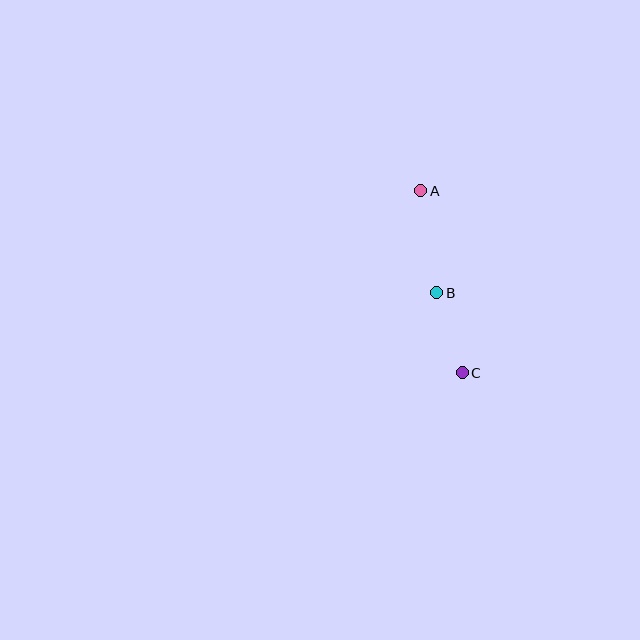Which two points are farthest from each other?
Points A and C are farthest from each other.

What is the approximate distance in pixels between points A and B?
The distance between A and B is approximately 103 pixels.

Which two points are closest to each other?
Points B and C are closest to each other.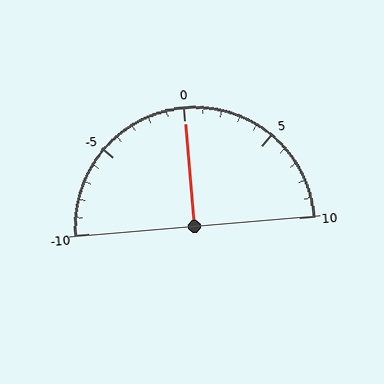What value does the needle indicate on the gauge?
The needle indicates approximately 0.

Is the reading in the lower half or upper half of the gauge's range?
The reading is in the upper half of the range (-10 to 10).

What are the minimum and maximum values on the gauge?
The gauge ranges from -10 to 10.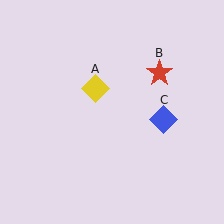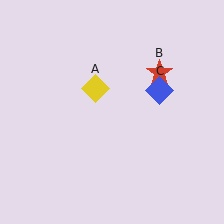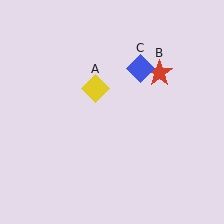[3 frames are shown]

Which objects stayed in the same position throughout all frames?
Yellow diamond (object A) and red star (object B) remained stationary.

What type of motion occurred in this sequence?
The blue diamond (object C) rotated counterclockwise around the center of the scene.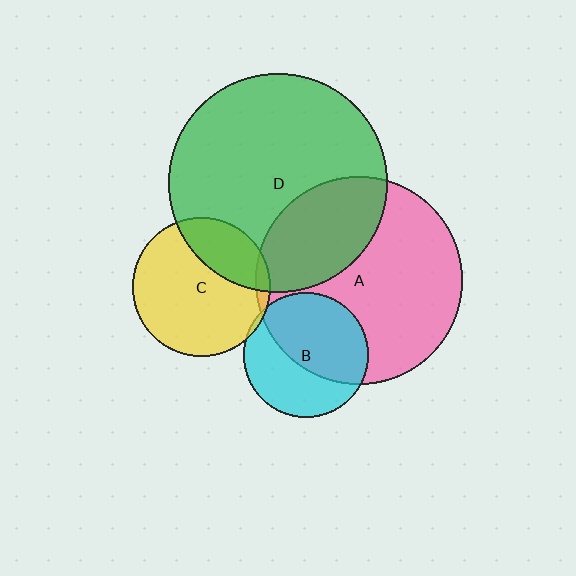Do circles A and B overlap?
Yes.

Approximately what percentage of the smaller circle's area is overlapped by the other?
Approximately 55%.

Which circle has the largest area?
Circle D (green).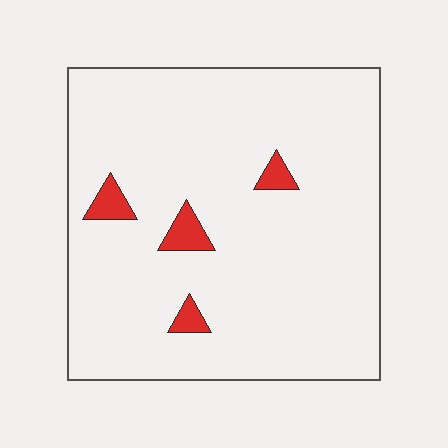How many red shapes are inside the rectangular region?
4.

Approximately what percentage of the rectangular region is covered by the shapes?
Approximately 5%.